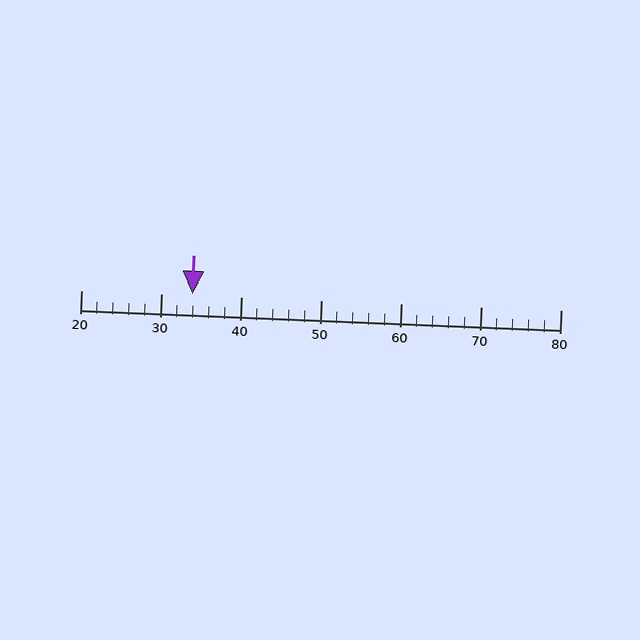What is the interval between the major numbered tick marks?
The major tick marks are spaced 10 units apart.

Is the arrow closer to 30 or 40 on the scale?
The arrow is closer to 30.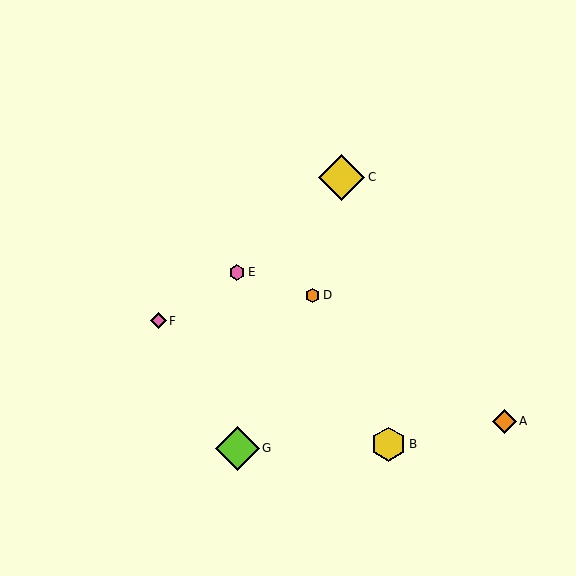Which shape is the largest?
The yellow diamond (labeled C) is the largest.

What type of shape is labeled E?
Shape E is a pink hexagon.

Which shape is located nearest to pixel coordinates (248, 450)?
The lime diamond (labeled G) at (237, 448) is nearest to that location.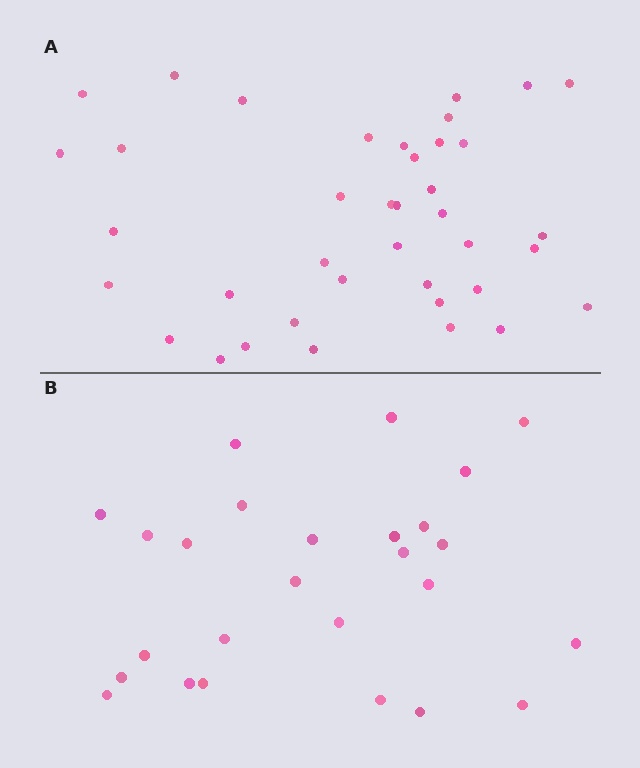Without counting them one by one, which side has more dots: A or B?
Region A (the top region) has more dots.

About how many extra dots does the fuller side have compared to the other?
Region A has approximately 15 more dots than region B.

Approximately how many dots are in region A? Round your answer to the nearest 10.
About 40 dots. (The exact count is 39, which rounds to 40.)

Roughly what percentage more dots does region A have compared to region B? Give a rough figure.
About 50% more.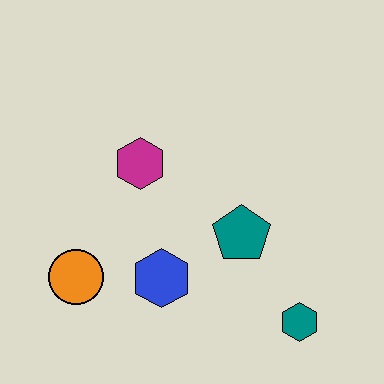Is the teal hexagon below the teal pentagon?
Yes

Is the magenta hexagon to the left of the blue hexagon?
Yes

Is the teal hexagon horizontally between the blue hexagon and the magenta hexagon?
No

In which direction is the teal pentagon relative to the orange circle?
The teal pentagon is to the right of the orange circle.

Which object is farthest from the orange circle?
The teal hexagon is farthest from the orange circle.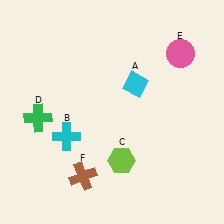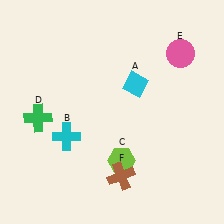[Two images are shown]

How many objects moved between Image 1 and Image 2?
1 object moved between the two images.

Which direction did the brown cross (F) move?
The brown cross (F) moved right.